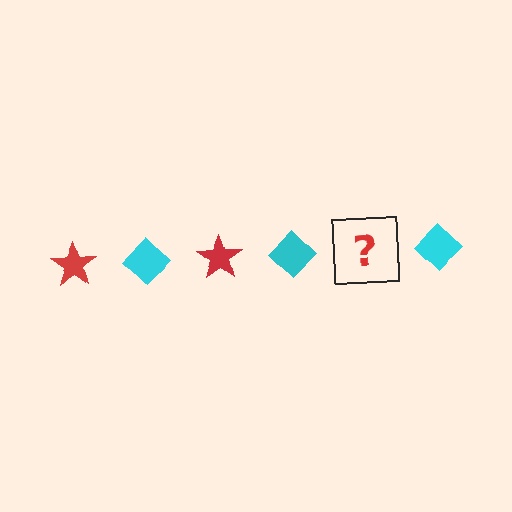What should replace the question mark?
The question mark should be replaced with a red star.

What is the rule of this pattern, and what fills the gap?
The rule is that the pattern alternates between red star and cyan diamond. The gap should be filled with a red star.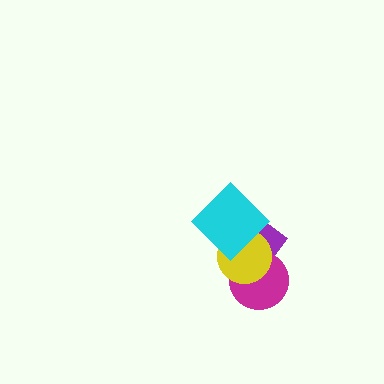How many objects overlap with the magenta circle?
2 objects overlap with the magenta circle.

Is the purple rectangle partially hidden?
Yes, it is partially covered by another shape.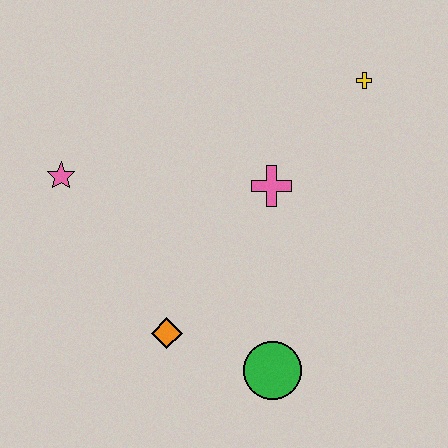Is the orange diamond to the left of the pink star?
No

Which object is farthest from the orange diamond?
The yellow cross is farthest from the orange diamond.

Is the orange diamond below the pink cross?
Yes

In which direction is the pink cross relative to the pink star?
The pink cross is to the right of the pink star.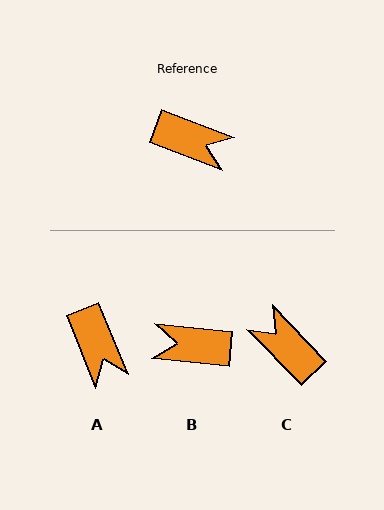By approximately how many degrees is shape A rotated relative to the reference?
Approximately 47 degrees clockwise.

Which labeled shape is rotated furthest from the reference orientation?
B, about 165 degrees away.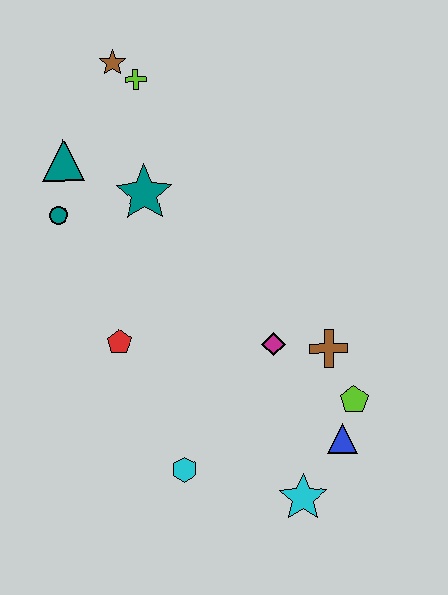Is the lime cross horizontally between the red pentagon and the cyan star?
Yes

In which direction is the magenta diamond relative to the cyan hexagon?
The magenta diamond is above the cyan hexagon.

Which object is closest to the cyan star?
The blue triangle is closest to the cyan star.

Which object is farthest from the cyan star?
The brown star is farthest from the cyan star.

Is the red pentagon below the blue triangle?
No